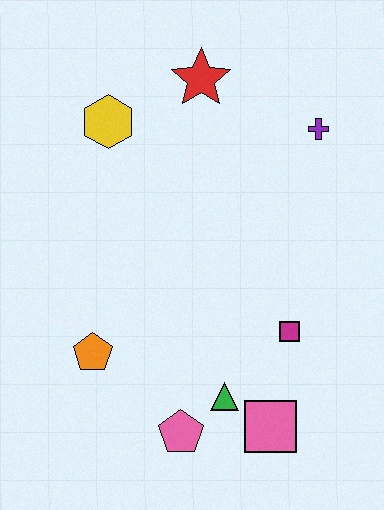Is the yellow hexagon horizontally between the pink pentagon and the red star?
No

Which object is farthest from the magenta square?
The yellow hexagon is farthest from the magenta square.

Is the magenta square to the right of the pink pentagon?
Yes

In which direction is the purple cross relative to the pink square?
The purple cross is above the pink square.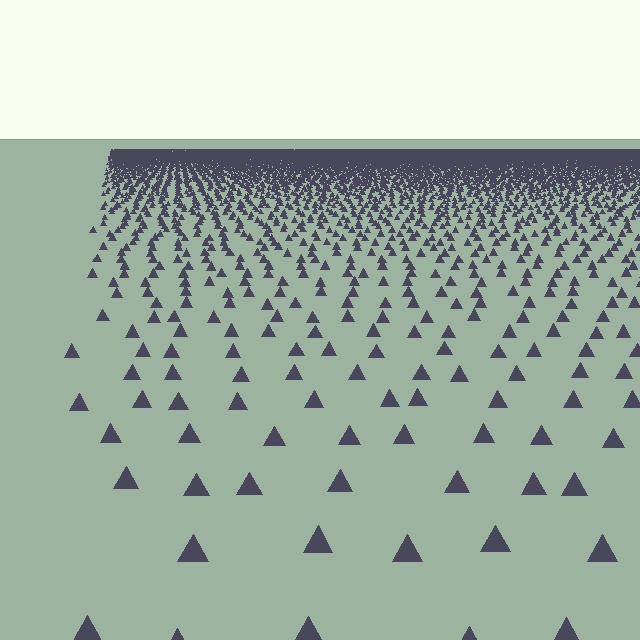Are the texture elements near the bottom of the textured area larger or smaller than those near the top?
Larger. Near the bottom, elements are closer to the viewer and appear at a bigger on-screen size.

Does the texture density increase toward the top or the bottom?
Density increases toward the top.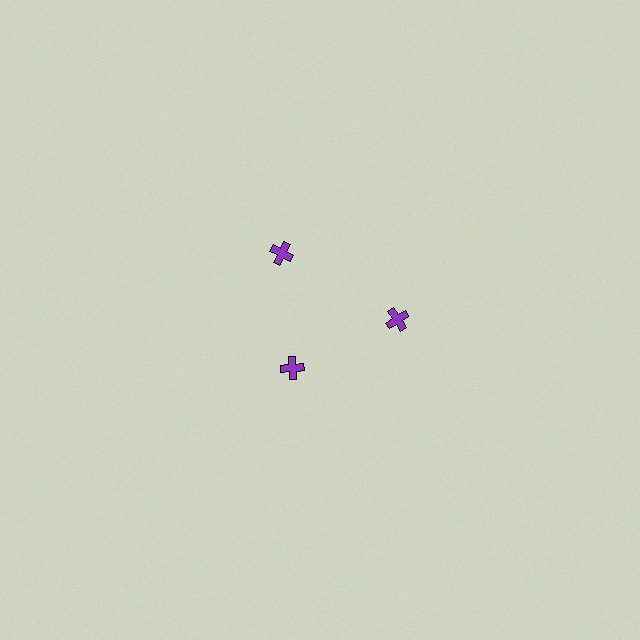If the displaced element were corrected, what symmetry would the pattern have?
It would have 3-fold rotational symmetry — the pattern would map onto itself every 120 degrees.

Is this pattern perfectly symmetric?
No. The 3 purple crosses are arranged in a ring, but one element near the 7 o'clock position is pulled inward toward the center, breaking the 3-fold rotational symmetry.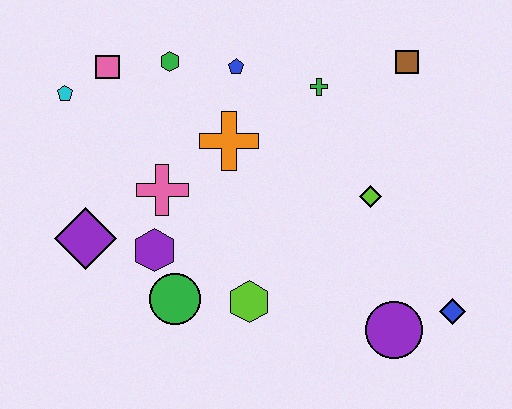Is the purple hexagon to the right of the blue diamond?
No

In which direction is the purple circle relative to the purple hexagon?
The purple circle is to the right of the purple hexagon.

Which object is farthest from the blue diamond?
The cyan pentagon is farthest from the blue diamond.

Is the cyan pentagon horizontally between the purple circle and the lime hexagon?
No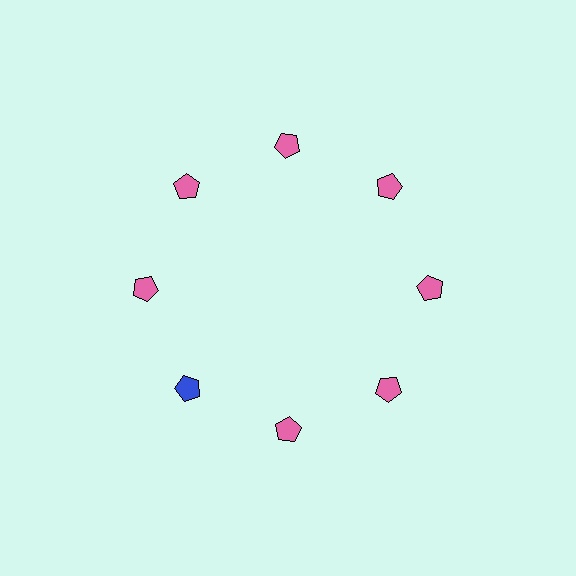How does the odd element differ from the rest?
It has a different color: blue instead of pink.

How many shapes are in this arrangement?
There are 8 shapes arranged in a ring pattern.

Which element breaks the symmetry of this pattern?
The blue pentagon at roughly the 8 o'clock position breaks the symmetry. All other shapes are pink pentagons.